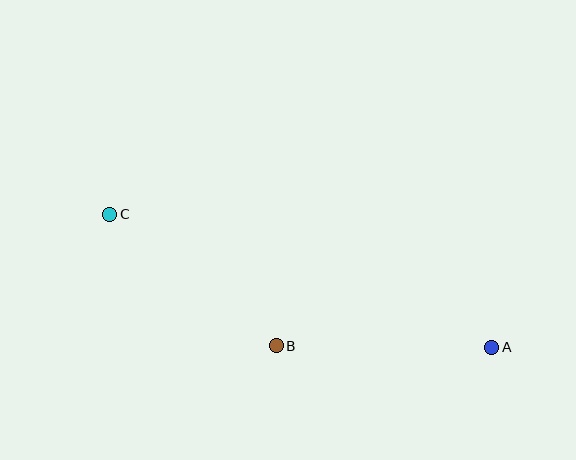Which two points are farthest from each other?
Points A and C are farthest from each other.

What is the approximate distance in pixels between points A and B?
The distance between A and B is approximately 215 pixels.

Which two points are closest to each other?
Points B and C are closest to each other.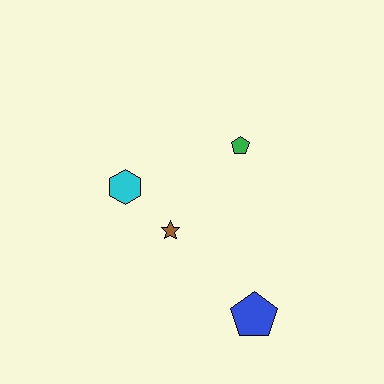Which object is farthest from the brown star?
The blue pentagon is farthest from the brown star.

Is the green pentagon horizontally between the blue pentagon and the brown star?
Yes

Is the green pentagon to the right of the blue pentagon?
No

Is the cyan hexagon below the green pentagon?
Yes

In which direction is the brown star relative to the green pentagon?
The brown star is below the green pentagon.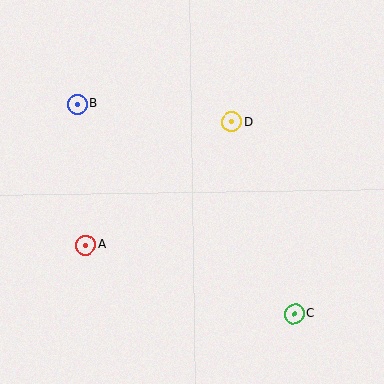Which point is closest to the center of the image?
Point D at (232, 122) is closest to the center.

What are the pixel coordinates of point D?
Point D is at (232, 122).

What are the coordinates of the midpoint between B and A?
The midpoint between B and A is at (81, 174).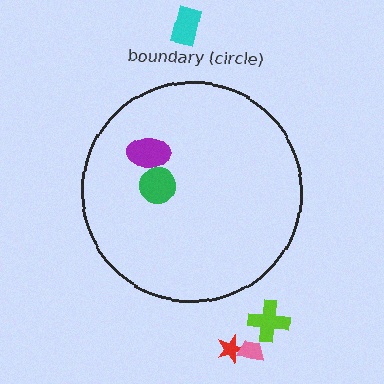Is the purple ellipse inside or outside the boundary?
Inside.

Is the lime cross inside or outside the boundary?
Outside.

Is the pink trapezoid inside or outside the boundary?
Outside.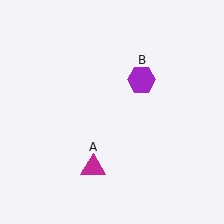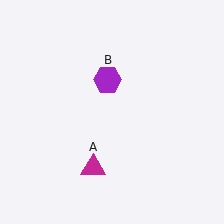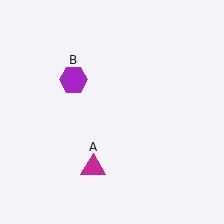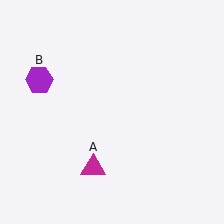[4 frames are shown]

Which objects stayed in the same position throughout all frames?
Magenta triangle (object A) remained stationary.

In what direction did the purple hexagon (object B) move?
The purple hexagon (object B) moved left.